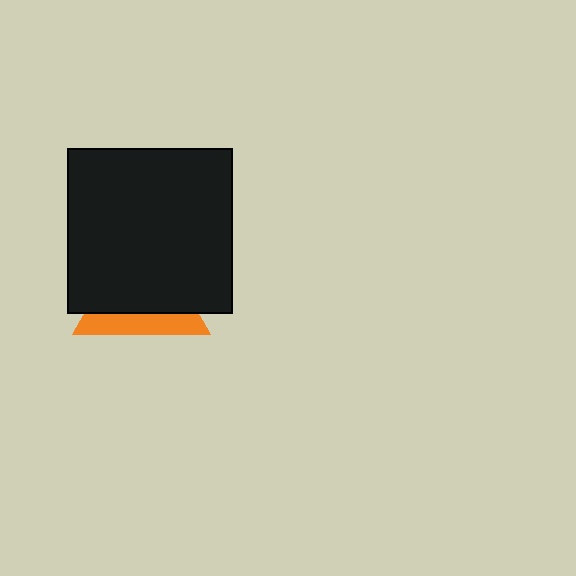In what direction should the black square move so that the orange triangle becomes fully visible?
The black square should move up. That is the shortest direction to clear the overlap and leave the orange triangle fully visible.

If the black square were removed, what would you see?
You would see the complete orange triangle.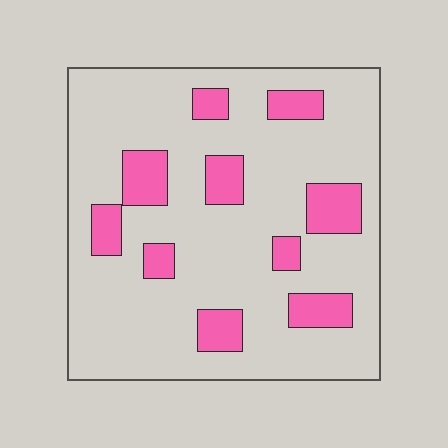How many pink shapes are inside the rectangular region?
10.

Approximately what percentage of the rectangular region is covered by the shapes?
Approximately 20%.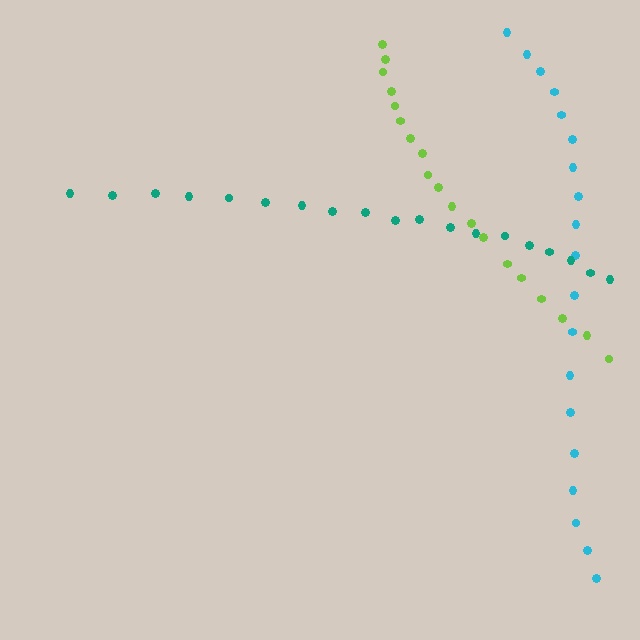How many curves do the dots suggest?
There are 3 distinct paths.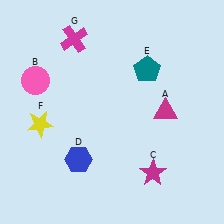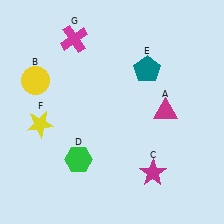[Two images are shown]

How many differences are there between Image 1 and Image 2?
There are 2 differences between the two images.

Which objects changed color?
B changed from pink to yellow. D changed from blue to green.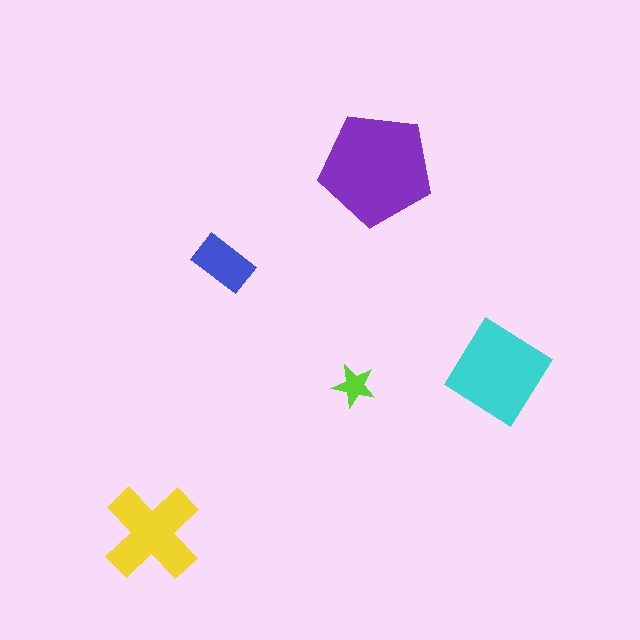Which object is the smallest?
The lime star.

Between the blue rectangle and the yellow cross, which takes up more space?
The yellow cross.